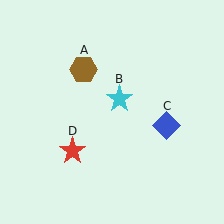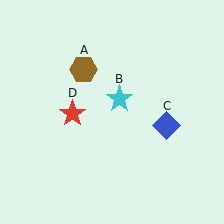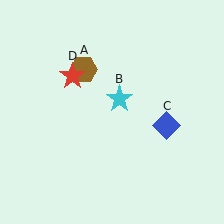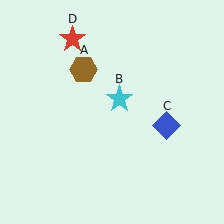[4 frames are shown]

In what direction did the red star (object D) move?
The red star (object D) moved up.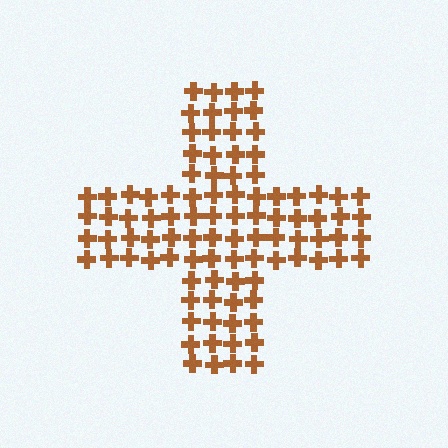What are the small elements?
The small elements are crosses.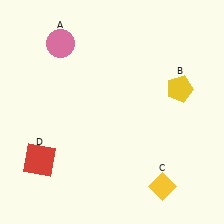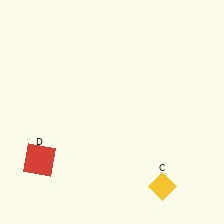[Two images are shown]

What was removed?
The pink circle (A), the yellow pentagon (B) were removed in Image 2.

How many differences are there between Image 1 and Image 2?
There are 2 differences between the two images.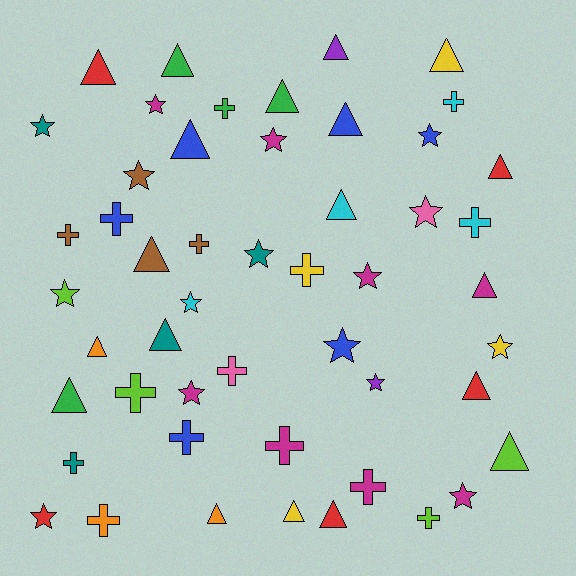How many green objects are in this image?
There are 4 green objects.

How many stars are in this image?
There are 16 stars.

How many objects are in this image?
There are 50 objects.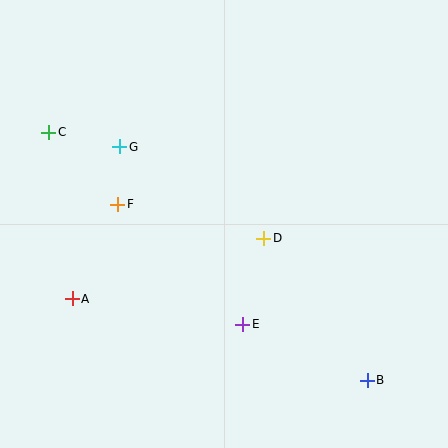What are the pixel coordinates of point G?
Point G is at (120, 147).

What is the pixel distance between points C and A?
The distance between C and A is 168 pixels.